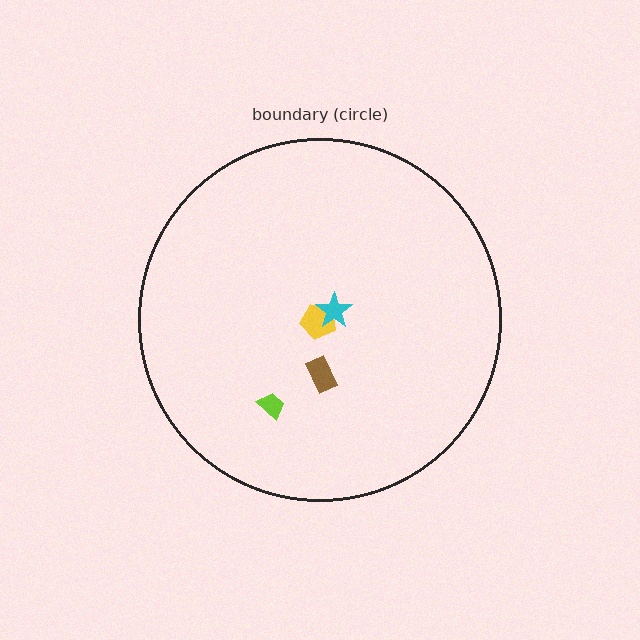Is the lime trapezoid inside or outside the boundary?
Inside.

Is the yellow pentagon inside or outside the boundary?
Inside.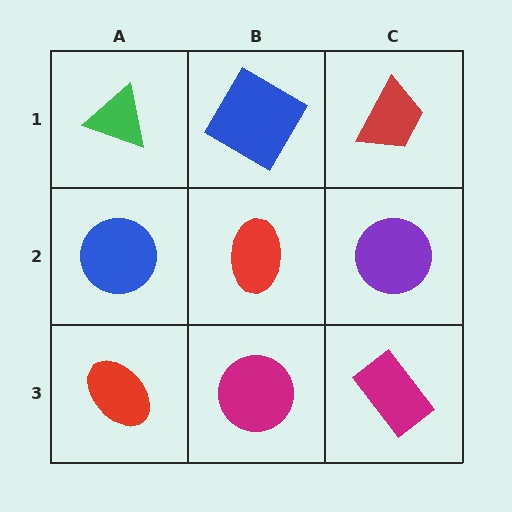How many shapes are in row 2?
3 shapes.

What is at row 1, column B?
A blue diamond.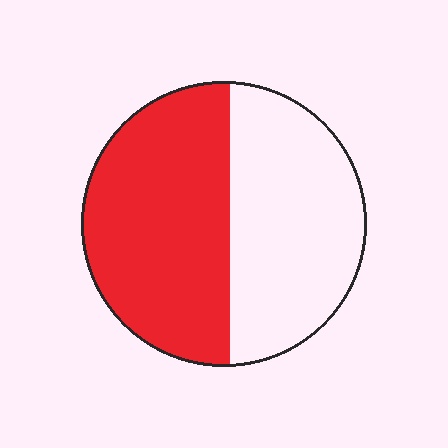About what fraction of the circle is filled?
About one half (1/2).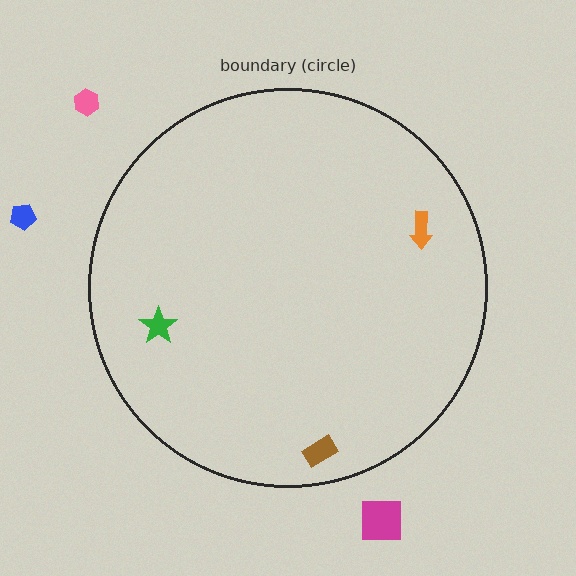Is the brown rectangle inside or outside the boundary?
Inside.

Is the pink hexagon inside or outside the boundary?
Outside.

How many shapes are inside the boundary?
3 inside, 3 outside.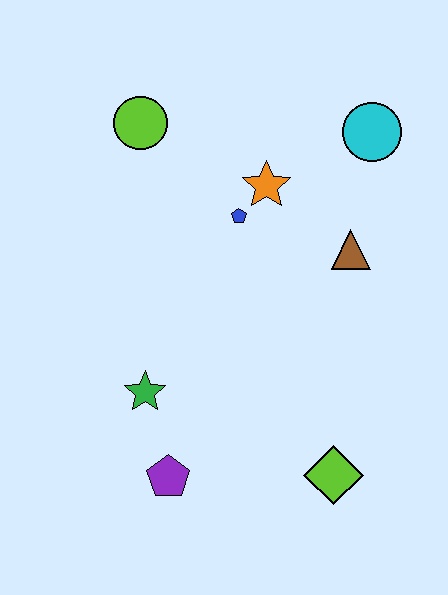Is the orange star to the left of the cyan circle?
Yes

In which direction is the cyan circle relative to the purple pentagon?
The cyan circle is above the purple pentagon.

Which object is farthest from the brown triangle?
The purple pentagon is farthest from the brown triangle.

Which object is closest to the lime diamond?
The purple pentagon is closest to the lime diamond.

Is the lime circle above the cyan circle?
Yes